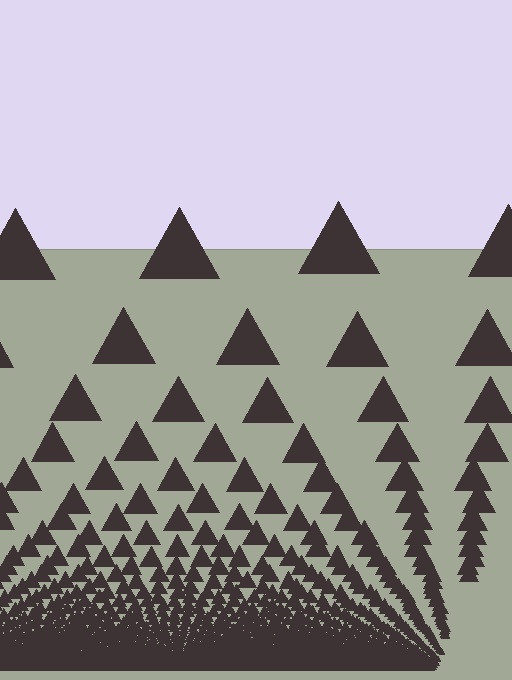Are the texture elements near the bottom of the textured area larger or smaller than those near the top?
Smaller. The gradient is inverted — elements near the bottom are smaller and denser.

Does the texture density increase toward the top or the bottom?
Density increases toward the bottom.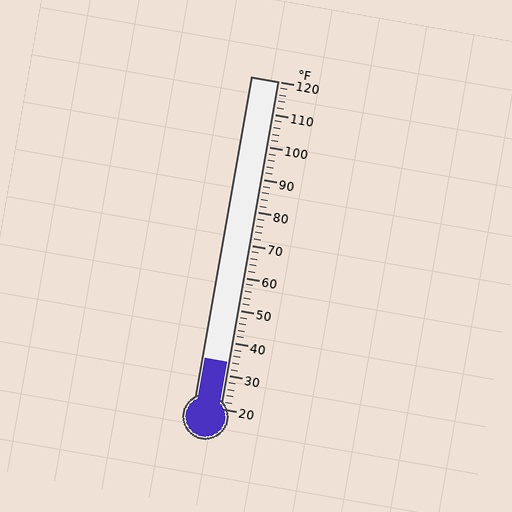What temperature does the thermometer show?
The thermometer shows approximately 34°F.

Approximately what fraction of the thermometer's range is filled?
The thermometer is filled to approximately 15% of its range.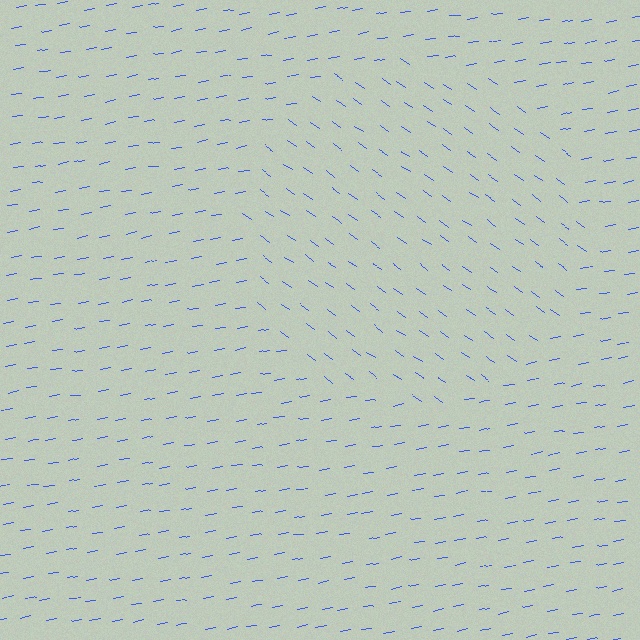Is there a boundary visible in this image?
Yes, there is a texture boundary formed by a change in line orientation.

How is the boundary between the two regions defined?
The boundary is defined purely by a change in line orientation (approximately 45 degrees difference). All lines are the same color and thickness.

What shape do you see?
I see a circle.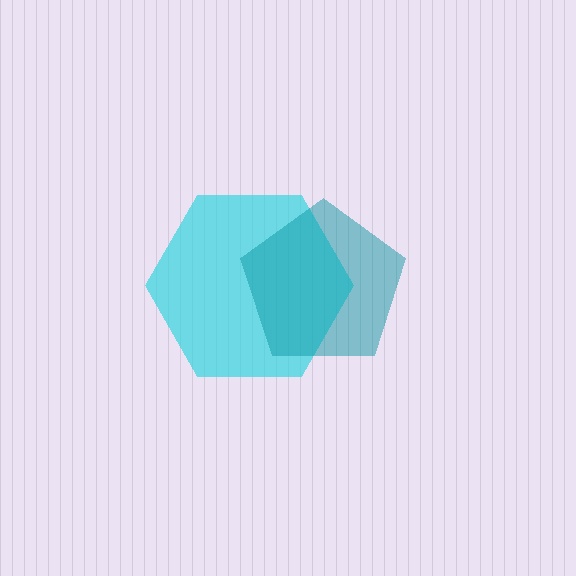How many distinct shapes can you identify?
There are 2 distinct shapes: a cyan hexagon, a teal pentagon.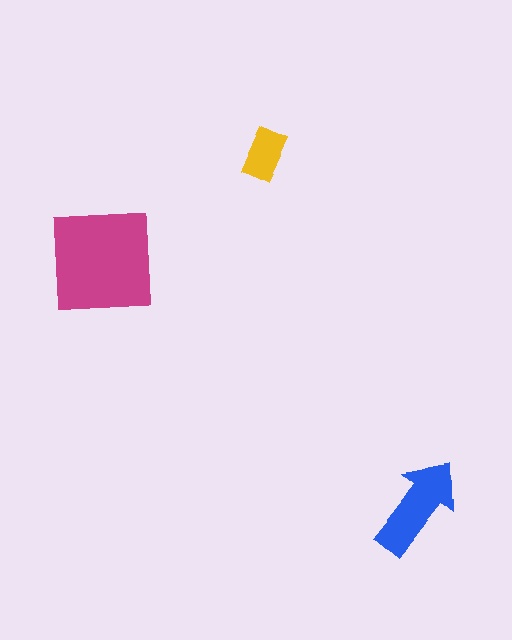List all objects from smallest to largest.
The yellow rectangle, the blue arrow, the magenta square.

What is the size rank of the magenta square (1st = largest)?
1st.